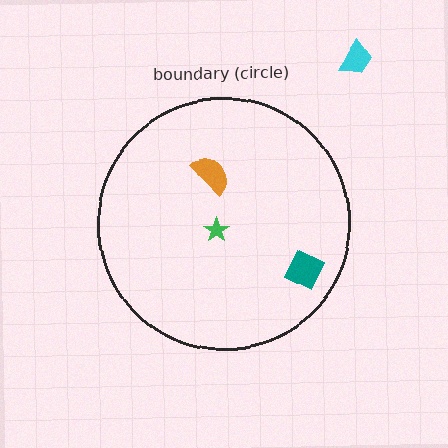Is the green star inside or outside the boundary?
Inside.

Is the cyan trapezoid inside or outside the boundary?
Outside.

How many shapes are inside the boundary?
3 inside, 1 outside.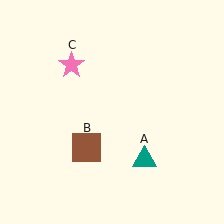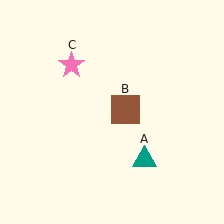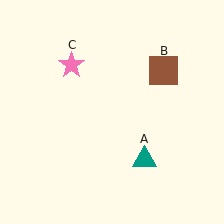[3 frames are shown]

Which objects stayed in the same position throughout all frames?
Teal triangle (object A) and pink star (object C) remained stationary.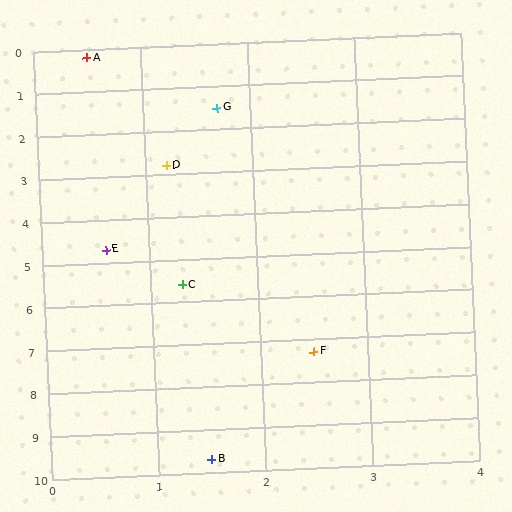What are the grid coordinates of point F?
Point F is at approximately (2.5, 7.3).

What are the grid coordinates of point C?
Point C is at approximately (1.3, 5.6).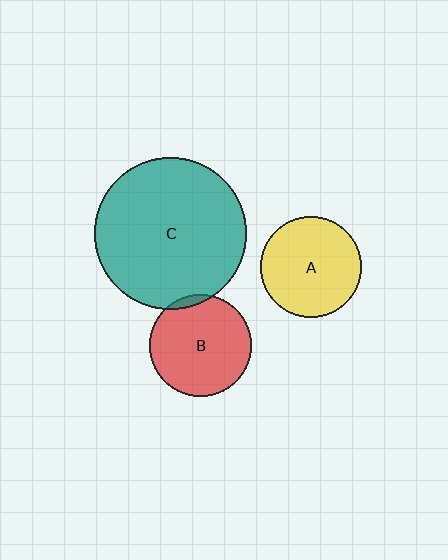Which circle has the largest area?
Circle C (teal).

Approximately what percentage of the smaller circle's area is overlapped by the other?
Approximately 5%.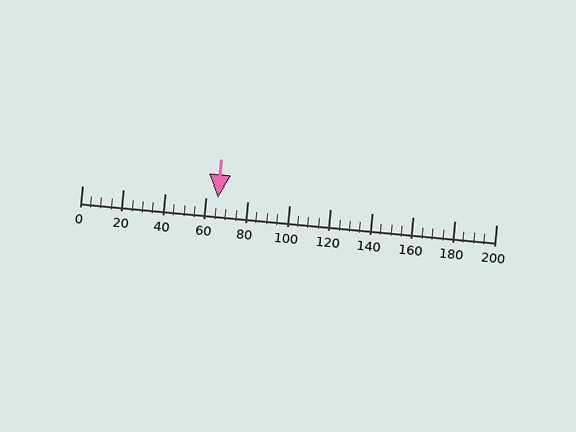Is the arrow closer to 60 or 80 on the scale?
The arrow is closer to 60.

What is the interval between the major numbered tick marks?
The major tick marks are spaced 20 units apart.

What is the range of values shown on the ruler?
The ruler shows values from 0 to 200.